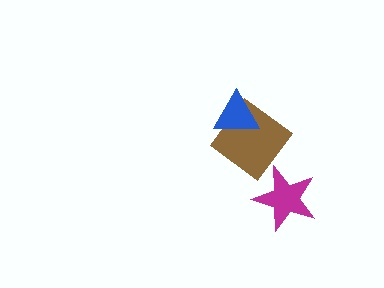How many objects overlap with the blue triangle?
1 object overlaps with the blue triangle.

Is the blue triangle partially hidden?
No, no other shape covers it.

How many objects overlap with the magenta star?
1 object overlaps with the magenta star.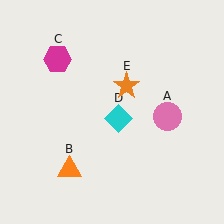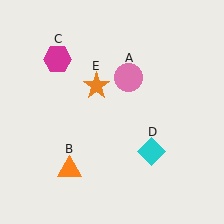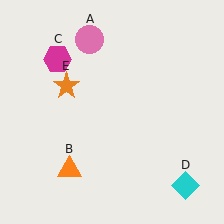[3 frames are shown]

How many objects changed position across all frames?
3 objects changed position: pink circle (object A), cyan diamond (object D), orange star (object E).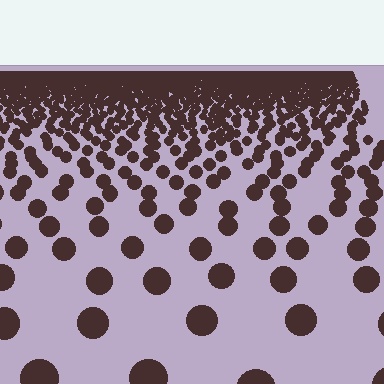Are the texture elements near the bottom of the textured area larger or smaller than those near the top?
Larger. Near the bottom, elements are closer to the viewer and appear at a bigger on-screen size.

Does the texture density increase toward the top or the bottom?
Density increases toward the top.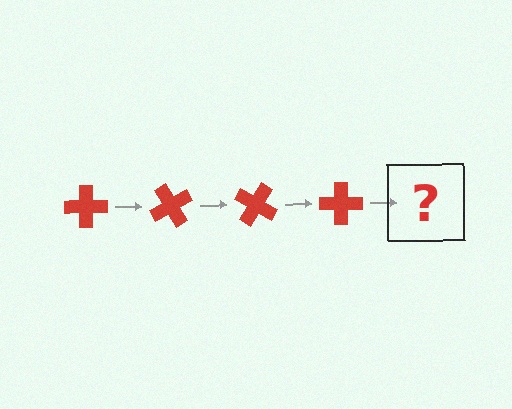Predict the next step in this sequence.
The next step is a red cross rotated 240 degrees.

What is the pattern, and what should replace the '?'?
The pattern is that the cross rotates 60 degrees each step. The '?' should be a red cross rotated 240 degrees.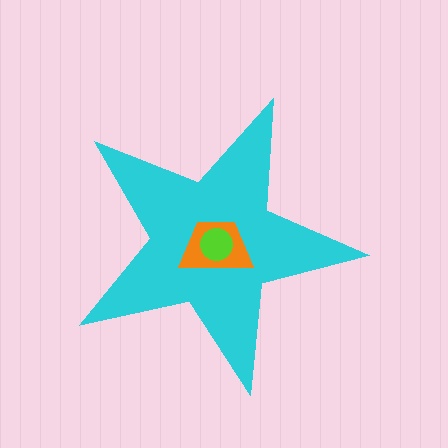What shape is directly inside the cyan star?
The orange trapezoid.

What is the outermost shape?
The cyan star.